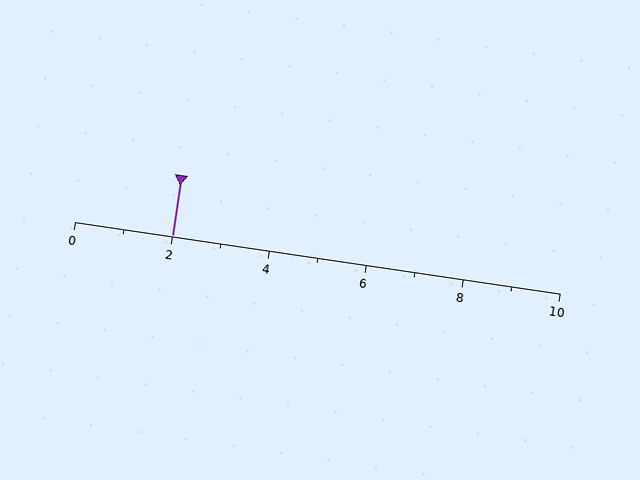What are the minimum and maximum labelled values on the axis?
The axis runs from 0 to 10.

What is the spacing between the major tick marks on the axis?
The major ticks are spaced 2 apart.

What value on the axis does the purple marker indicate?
The marker indicates approximately 2.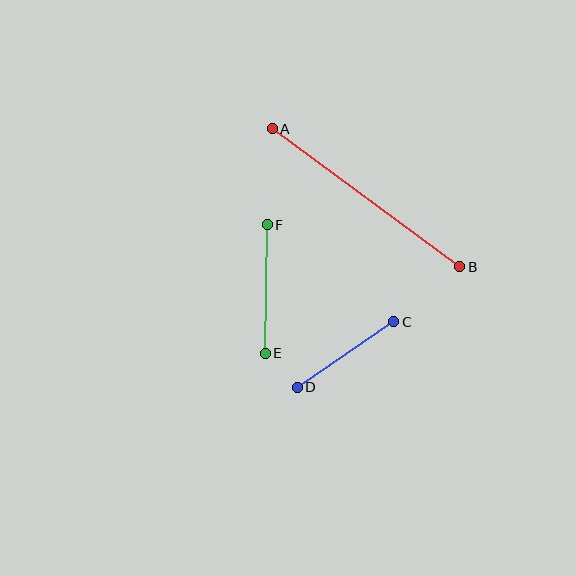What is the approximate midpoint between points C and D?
The midpoint is at approximately (346, 355) pixels.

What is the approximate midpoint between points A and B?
The midpoint is at approximately (366, 198) pixels.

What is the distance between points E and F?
The distance is approximately 128 pixels.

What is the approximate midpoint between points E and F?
The midpoint is at approximately (266, 289) pixels.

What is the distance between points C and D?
The distance is approximately 117 pixels.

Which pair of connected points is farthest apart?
Points A and B are farthest apart.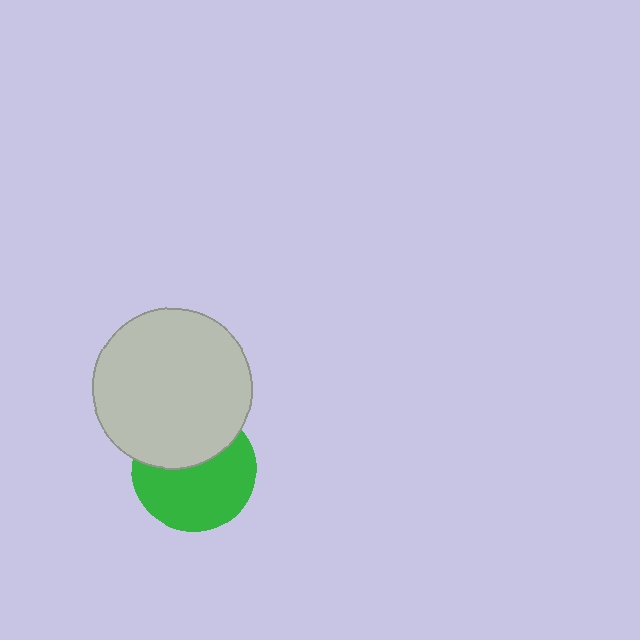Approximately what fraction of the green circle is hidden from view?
Roughly 39% of the green circle is hidden behind the light gray circle.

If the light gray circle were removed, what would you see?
You would see the complete green circle.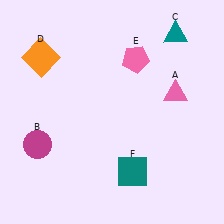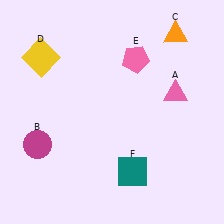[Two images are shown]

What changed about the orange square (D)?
In Image 1, D is orange. In Image 2, it changed to yellow.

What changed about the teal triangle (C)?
In Image 1, C is teal. In Image 2, it changed to orange.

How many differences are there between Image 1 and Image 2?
There are 2 differences between the two images.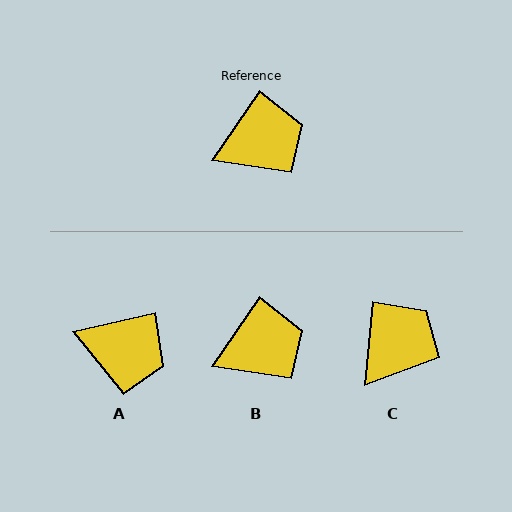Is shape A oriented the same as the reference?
No, it is off by about 43 degrees.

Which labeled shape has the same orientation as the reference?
B.